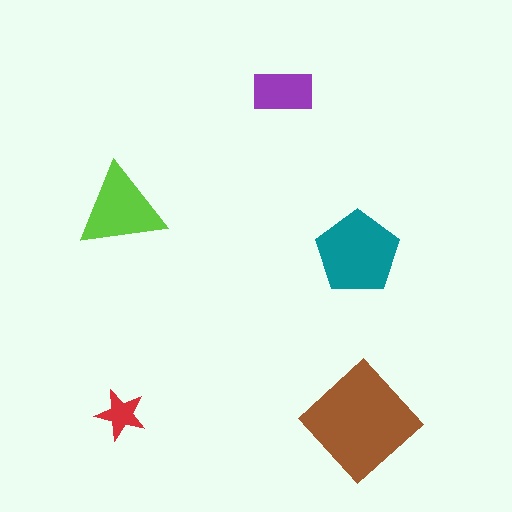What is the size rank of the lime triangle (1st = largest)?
3rd.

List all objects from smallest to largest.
The red star, the purple rectangle, the lime triangle, the teal pentagon, the brown diamond.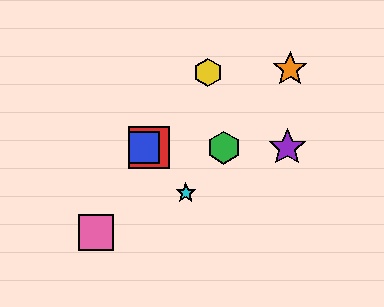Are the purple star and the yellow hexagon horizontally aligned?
No, the purple star is at y≈148 and the yellow hexagon is at y≈72.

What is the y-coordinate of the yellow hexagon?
The yellow hexagon is at y≈72.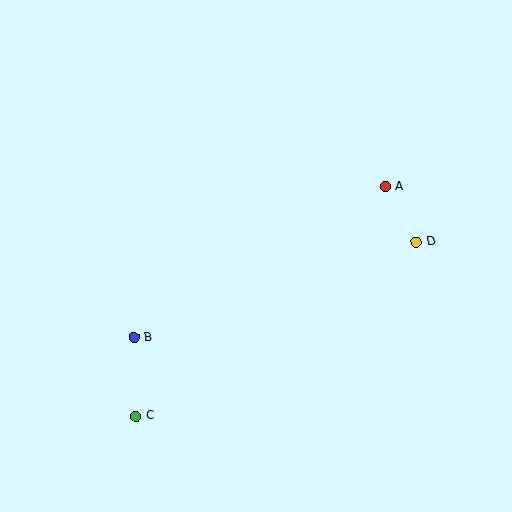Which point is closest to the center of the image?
Point A at (385, 187) is closest to the center.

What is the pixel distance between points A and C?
The distance between A and C is 339 pixels.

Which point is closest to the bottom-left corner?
Point C is closest to the bottom-left corner.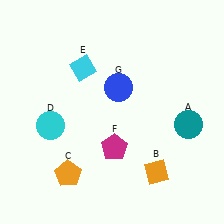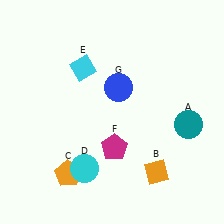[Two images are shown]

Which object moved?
The cyan circle (D) moved down.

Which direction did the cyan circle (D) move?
The cyan circle (D) moved down.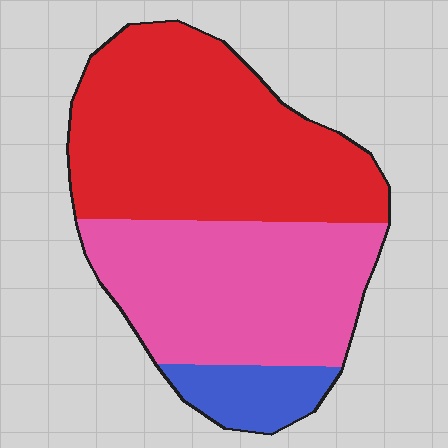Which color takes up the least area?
Blue, at roughly 10%.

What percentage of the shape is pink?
Pink takes up about two fifths (2/5) of the shape.